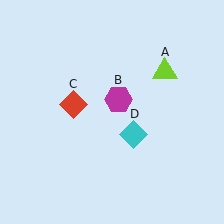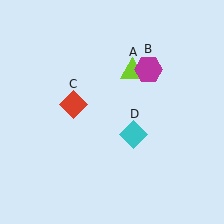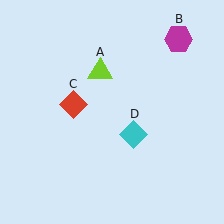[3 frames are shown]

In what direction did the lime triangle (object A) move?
The lime triangle (object A) moved left.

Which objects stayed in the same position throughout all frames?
Red diamond (object C) and cyan diamond (object D) remained stationary.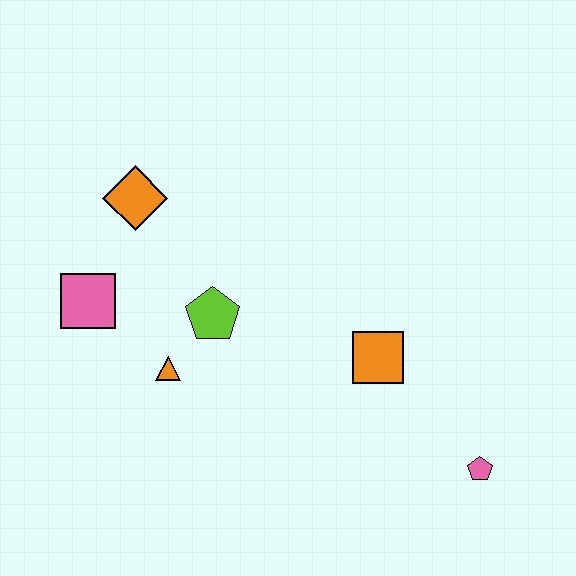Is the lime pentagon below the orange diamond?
Yes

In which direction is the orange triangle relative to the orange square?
The orange triangle is to the left of the orange square.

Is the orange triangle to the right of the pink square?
Yes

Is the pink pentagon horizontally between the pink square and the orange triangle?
No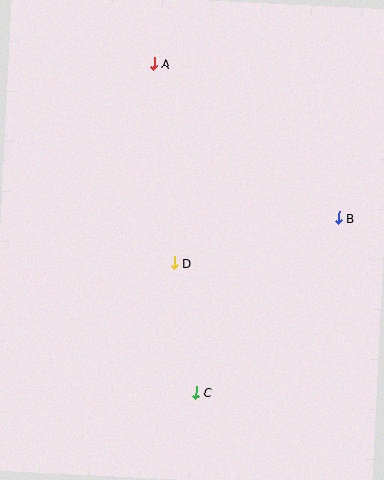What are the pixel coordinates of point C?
Point C is at (196, 393).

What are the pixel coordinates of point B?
Point B is at (339, 218).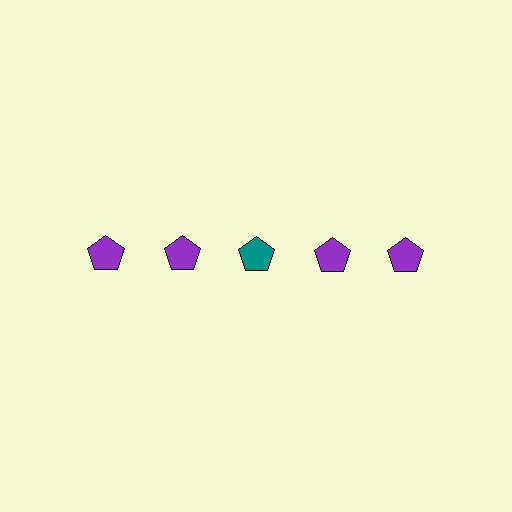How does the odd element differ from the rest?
It has a different color: teal instead of purple.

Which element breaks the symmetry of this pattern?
The teal pentagon in the top row, center column breaks the symmetry. All other shapes are purple pentagons.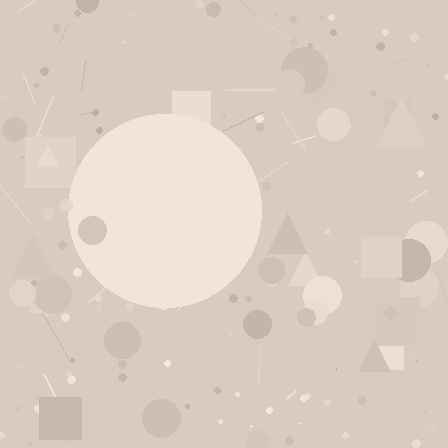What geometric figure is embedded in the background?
A circle is embedded in the background.